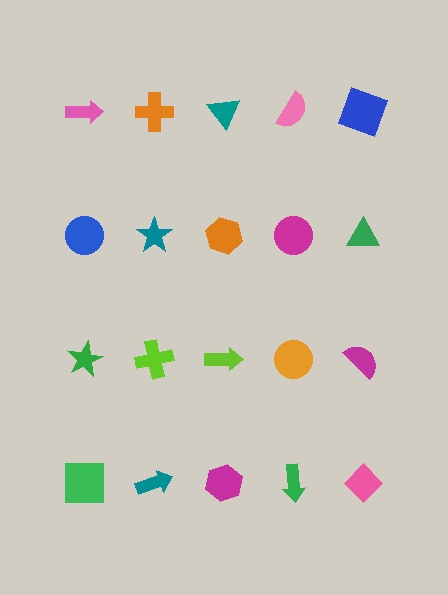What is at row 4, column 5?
A pink diamond.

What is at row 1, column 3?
A teal triangle.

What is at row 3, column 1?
A green star.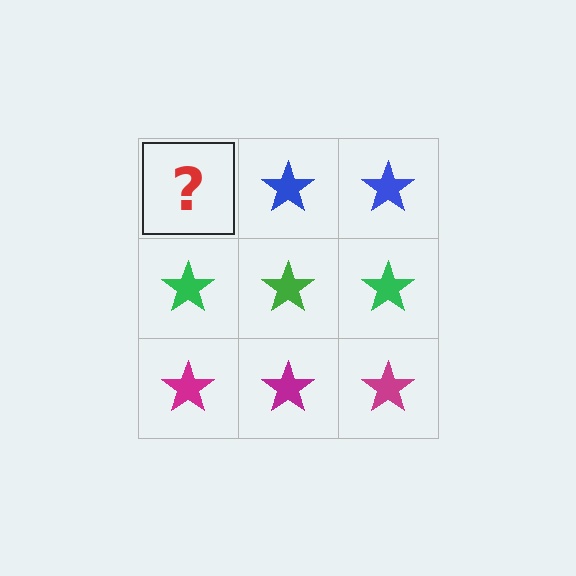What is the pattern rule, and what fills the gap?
The rule is that each row has a consistent color. The gap should be filled with a blue star.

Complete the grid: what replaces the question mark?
The question mark should be replaced with a blue star.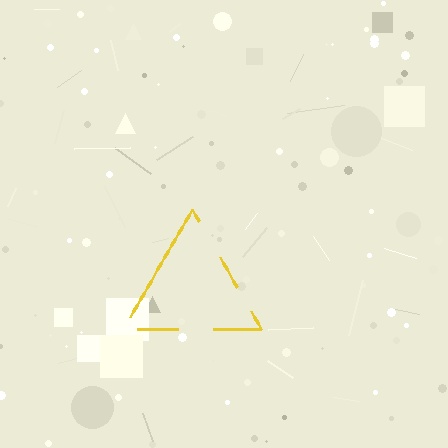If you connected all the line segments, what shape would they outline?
They would outline a triangle.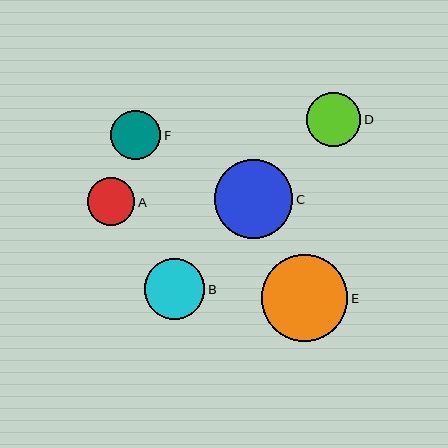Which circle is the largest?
Circle E is the largest with a size of approximately 86 pixels.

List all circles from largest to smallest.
From largest to smallest: E, C, B, D, F, A.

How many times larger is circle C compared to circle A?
Circle C is approximately 1.6 times the size of circle A.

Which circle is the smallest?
Circle A is the smallest with a size of approximately 48 pixels.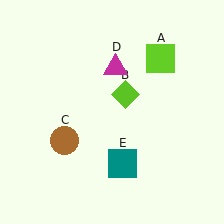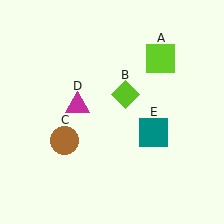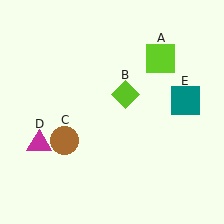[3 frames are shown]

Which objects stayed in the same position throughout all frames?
Lime square (object A) and lime diamond (object B) and brown circle (object C) remained stationary.